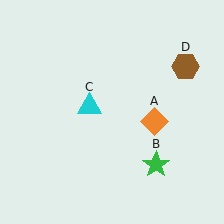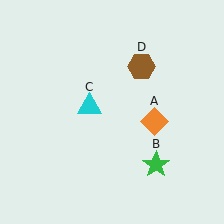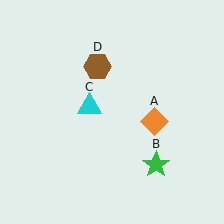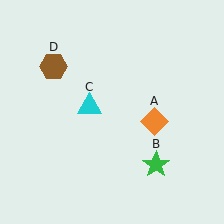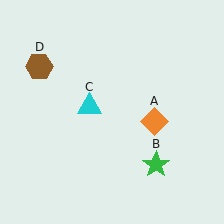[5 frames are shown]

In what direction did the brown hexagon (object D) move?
The brown hexagon (object D) moved left.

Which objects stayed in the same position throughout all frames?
Orange diamond (object A) and green star (object B) and cyan triangle (object C) remained stationary.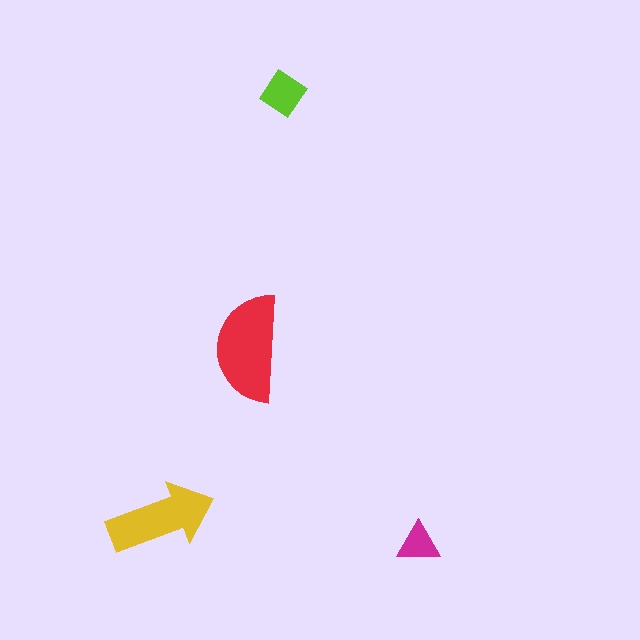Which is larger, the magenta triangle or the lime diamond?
The lime diamond.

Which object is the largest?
The red semicircle.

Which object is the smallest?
The magenta triangle.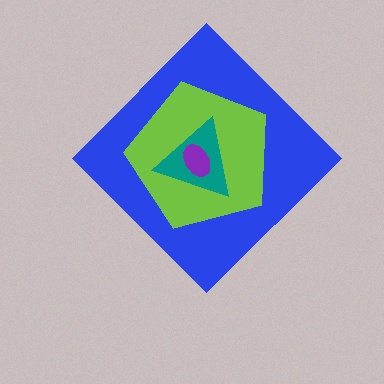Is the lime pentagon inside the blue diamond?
Yes.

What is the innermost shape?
The purple ellipse.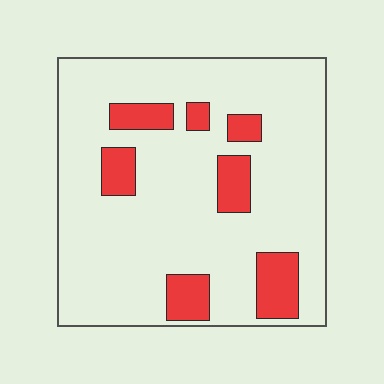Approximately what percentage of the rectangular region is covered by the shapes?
Approximately 15%.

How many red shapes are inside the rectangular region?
7.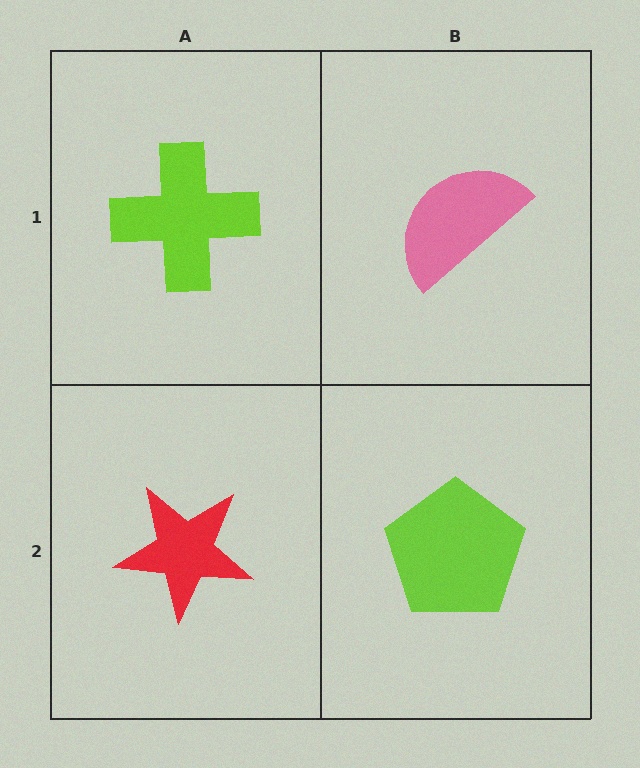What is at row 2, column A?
A red star.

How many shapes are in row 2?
2 shapes.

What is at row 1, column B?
A pink semicircle.